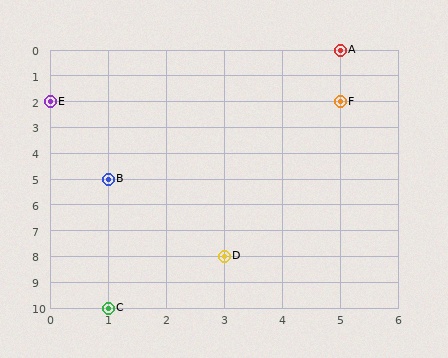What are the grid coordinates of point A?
Point A is at grid coordinates (5, 0).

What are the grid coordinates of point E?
Point E is at grid coordinates (0, 2).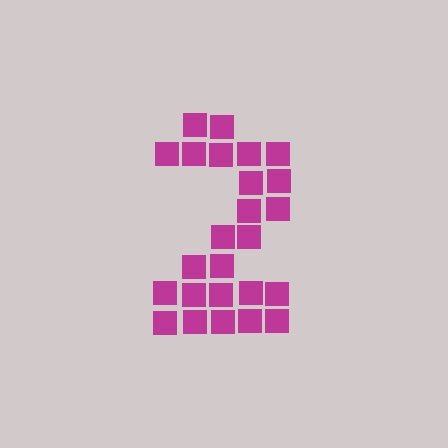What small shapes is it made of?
It is made of small squares.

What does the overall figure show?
The overall figure shows the digit 2.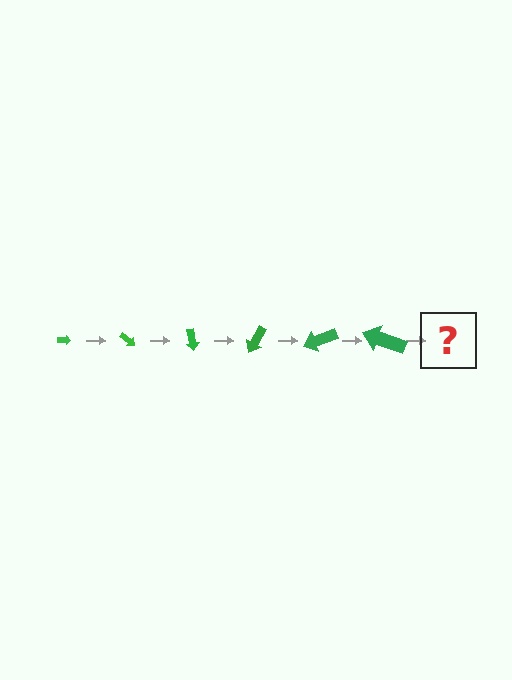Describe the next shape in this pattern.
It should be an arrow, larger than the previous one and rotated 240 degrees from the start.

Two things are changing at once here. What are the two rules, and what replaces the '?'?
The two rules are that the arrow grows larger each step and it rotates 40 degrees each step. The '?' should be an arrow, larger than the previous one and rotated 240 degrees from the start.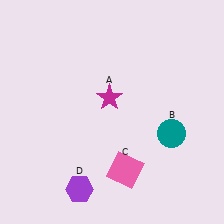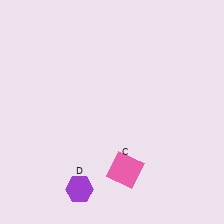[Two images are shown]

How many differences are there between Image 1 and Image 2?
There are 2 differences between the two images.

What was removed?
The magenta star (A), the teal circle (B) were removed in Image 2.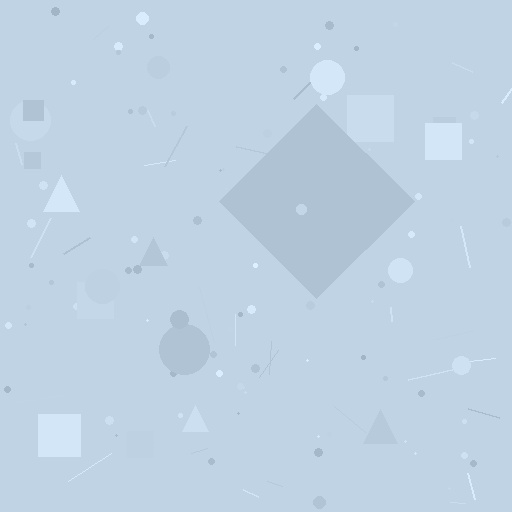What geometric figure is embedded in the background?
A diamond is embedded in the background.